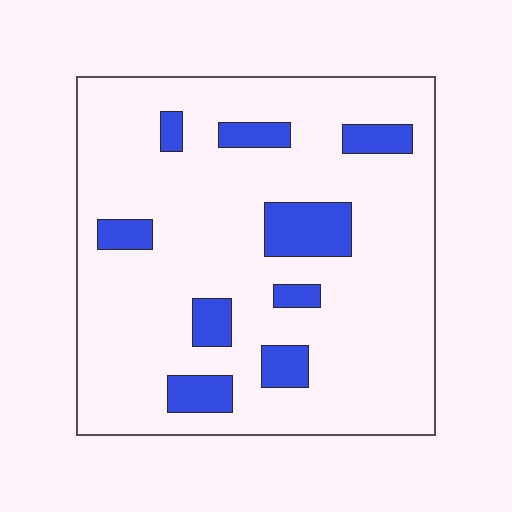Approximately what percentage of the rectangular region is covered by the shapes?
Approximately 15%.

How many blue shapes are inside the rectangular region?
9.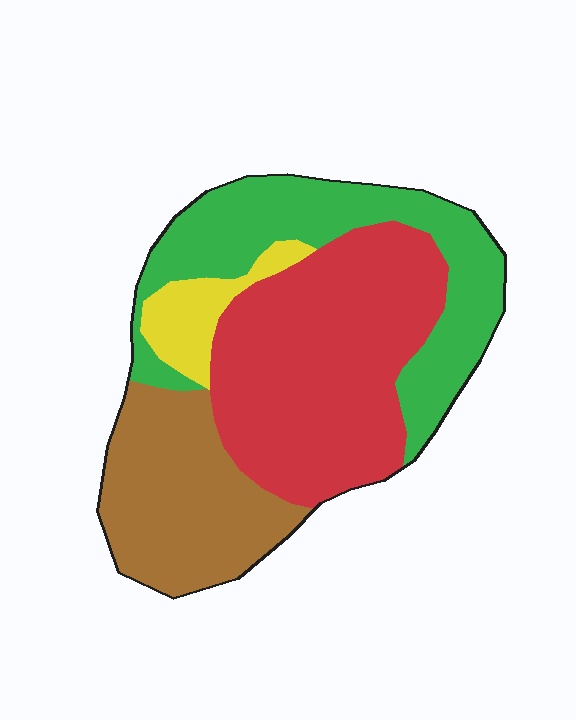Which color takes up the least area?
Yellow, at roughly 5%.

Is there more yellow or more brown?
Brown.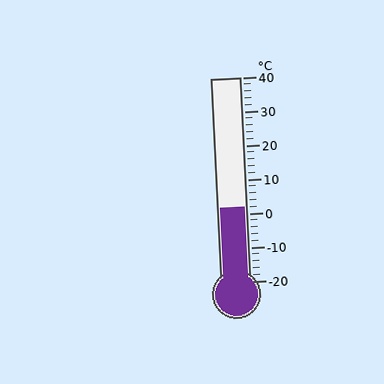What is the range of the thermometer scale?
The thermometer scale ranges from -20°C to 40°C.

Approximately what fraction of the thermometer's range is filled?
The thermometer is filled to approximately 35% of its range.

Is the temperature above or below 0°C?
The temperature is above 0°C.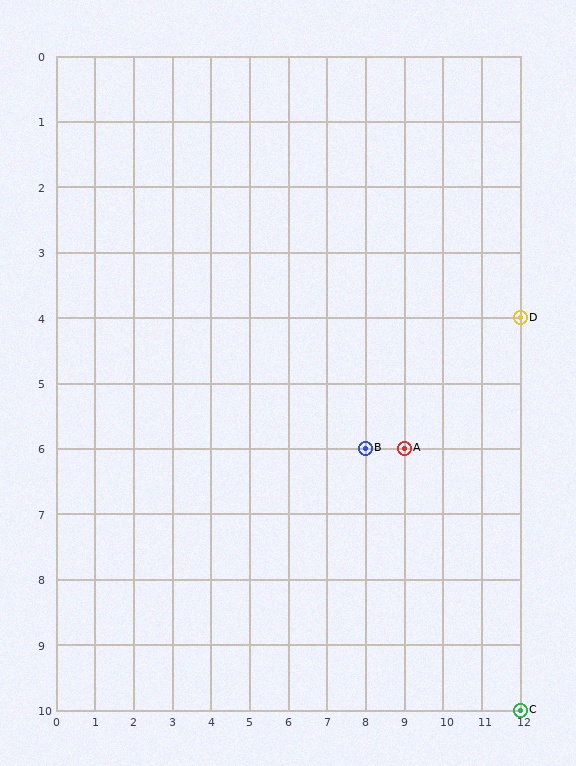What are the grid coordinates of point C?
Point C is at grid coordinates (12, 10).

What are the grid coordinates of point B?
Point B is at grid coordinates (8, 6).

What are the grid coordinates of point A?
Point A is at grid coordinates (9, 6).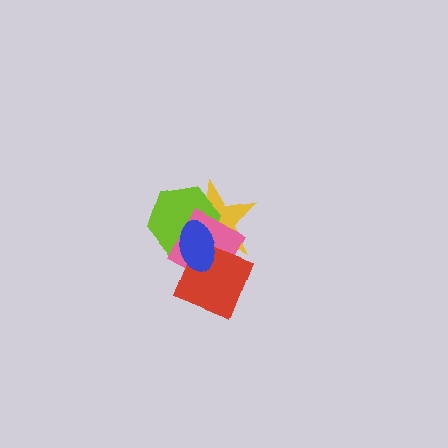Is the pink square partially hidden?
Yes, it is partially covered by another shape.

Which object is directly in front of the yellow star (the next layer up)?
The lime hexagon is directly in front of the yellow star.